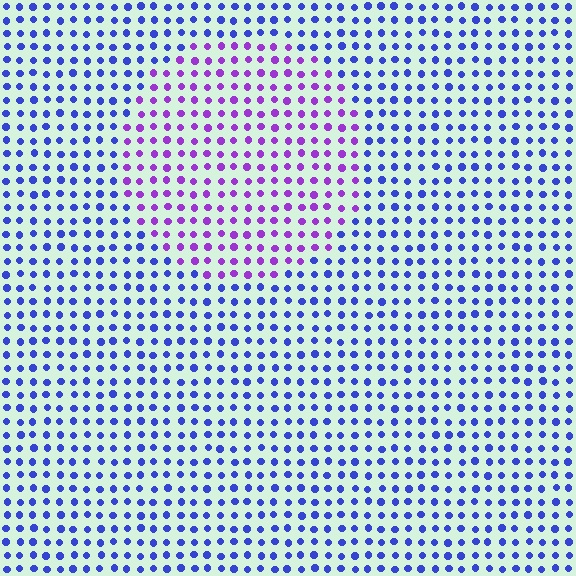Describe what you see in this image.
The image is filled with small blue elements in a uniform arrangement. A circle-shaped region is visible where the elements are tinted to a slightly different hue, forming a subtle color boundary.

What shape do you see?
I see a circle.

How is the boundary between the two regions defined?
The boundary is defined purely by a slight shift in hue (about 46 degrees). Spacing, size, and orientation are identical on both sides.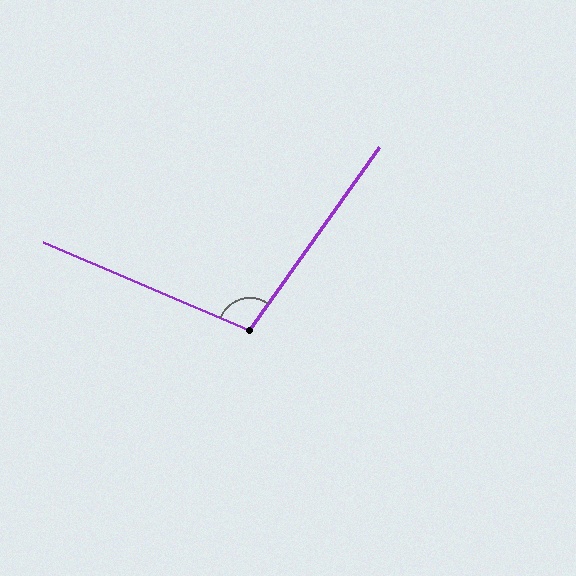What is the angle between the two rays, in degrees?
Approximately 102 degrees.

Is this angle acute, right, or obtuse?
It is obtuse.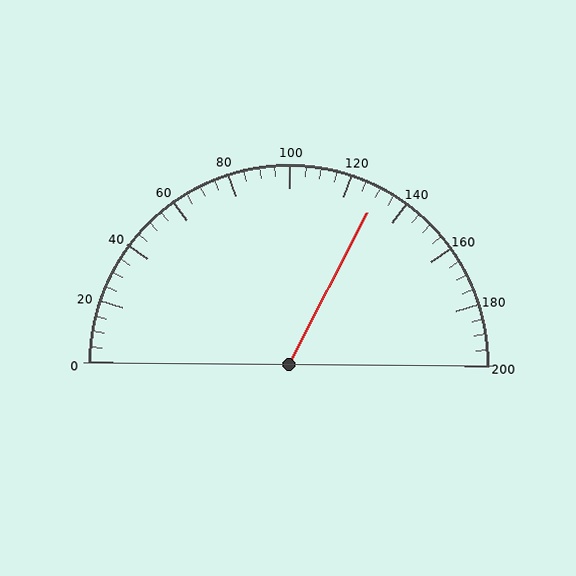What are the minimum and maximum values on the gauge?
The gauge ranges from 0 to 200.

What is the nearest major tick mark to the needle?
The nearest major tick mark is 120.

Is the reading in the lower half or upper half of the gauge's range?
The reading is in the upper half of the range (0 to 200).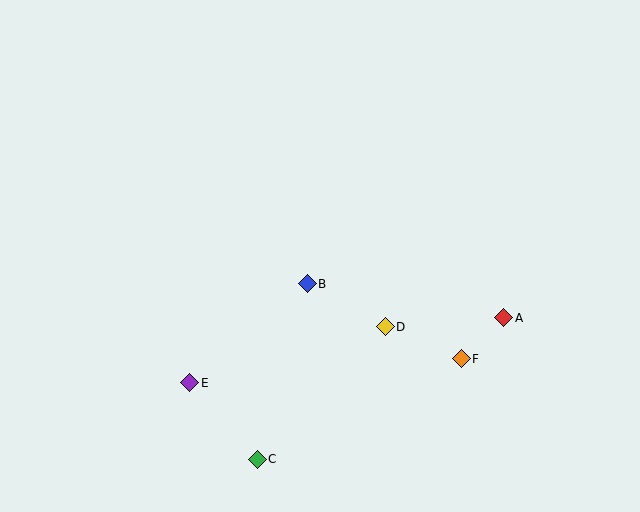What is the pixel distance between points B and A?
The distance between B and A is 199 pixels.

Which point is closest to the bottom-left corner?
Point E is closest to the bottom-left corner.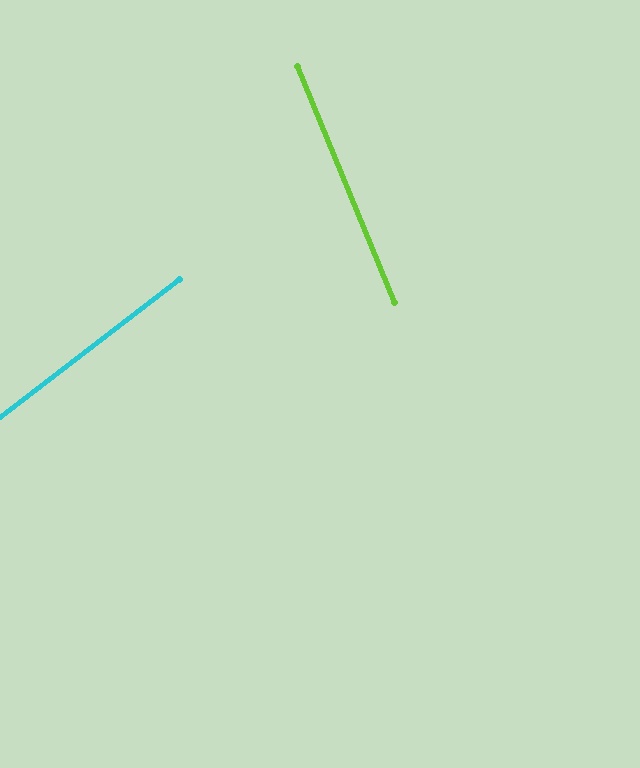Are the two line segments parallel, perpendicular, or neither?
Neither parallel nor perpendicular — they differ by about 75°.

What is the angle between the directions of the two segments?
Approximately 75 degrees.